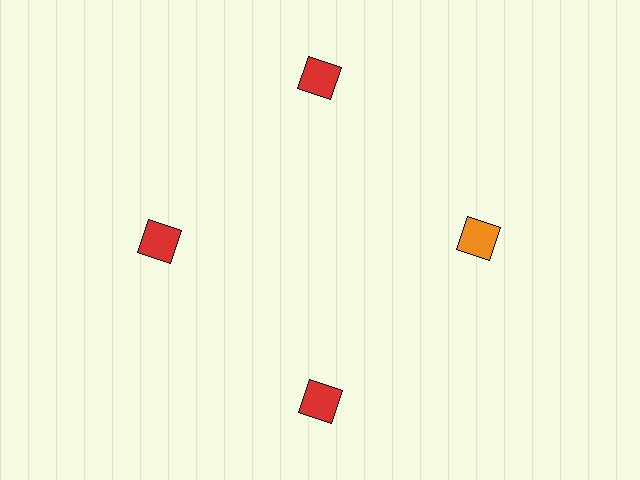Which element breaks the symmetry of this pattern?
The orange diamond at roughly the 3 o'clock position breaks the symmetry. All other shapes are red diamonds.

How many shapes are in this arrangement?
There are 4 shapes arranged in a ring pattern.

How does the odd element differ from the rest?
It has a different color: orange instead of red.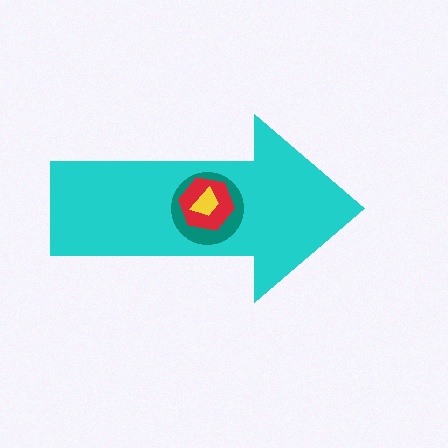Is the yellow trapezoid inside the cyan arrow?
Yes.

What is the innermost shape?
The yellow trapezoid.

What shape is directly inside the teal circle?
The red hexagon.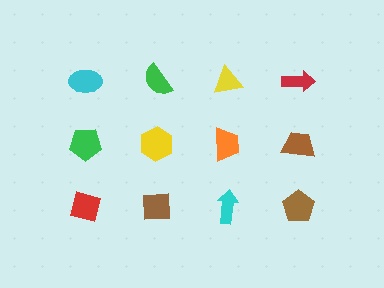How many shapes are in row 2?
4 shapes.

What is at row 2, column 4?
A brown trapezoid.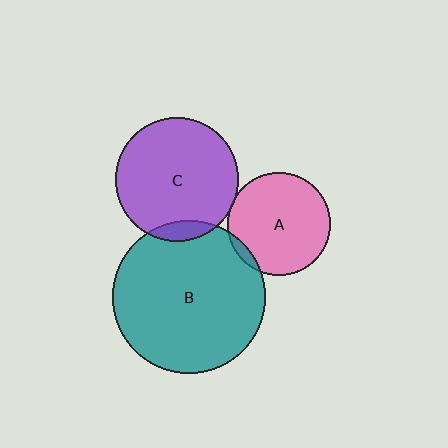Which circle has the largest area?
Circle B (teal).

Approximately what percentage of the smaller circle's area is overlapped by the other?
Approximately 5%.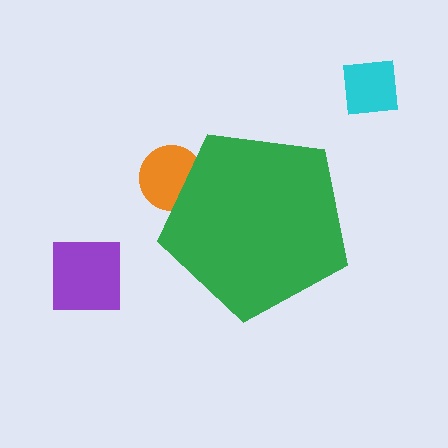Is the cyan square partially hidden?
No, the cyan square is fully visible.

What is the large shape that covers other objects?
A green pentagon.